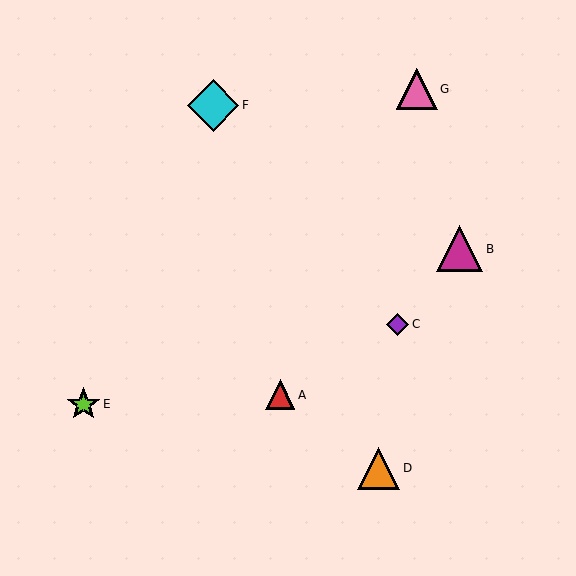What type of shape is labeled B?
Shape B is a magenta triangle.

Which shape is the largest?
The cyan diamond (labeled F) is the largest.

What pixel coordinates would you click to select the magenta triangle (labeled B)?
Click at (460, 249) to select the magenta triangle B.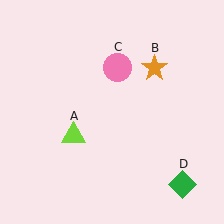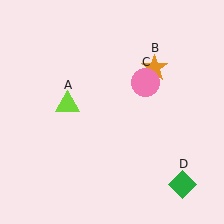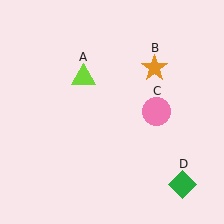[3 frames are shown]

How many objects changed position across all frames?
2 objects changed position: lime triangle (object A), pink circle (object C).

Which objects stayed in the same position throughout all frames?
Orange star (object B) and green diamond (object D) remained stationary.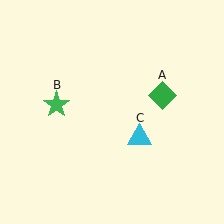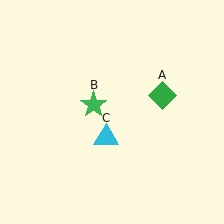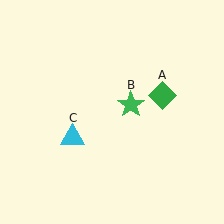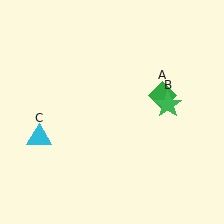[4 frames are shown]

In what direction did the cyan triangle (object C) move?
The cyan triangle (object C) moved left.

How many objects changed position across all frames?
2 objects changed position: green star (object B), cyan triangle (object C).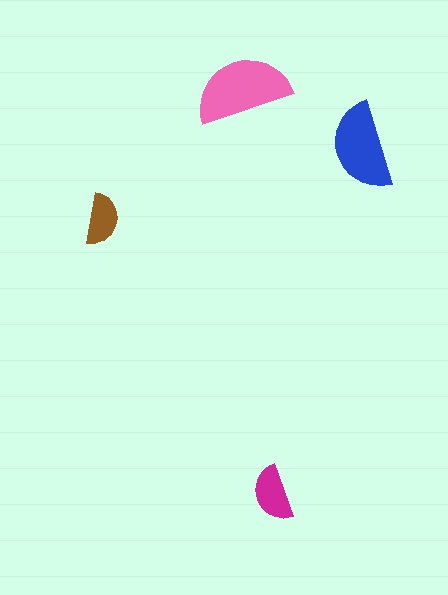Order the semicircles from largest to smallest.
the pink one, the blue one, the magenta one, the brown one.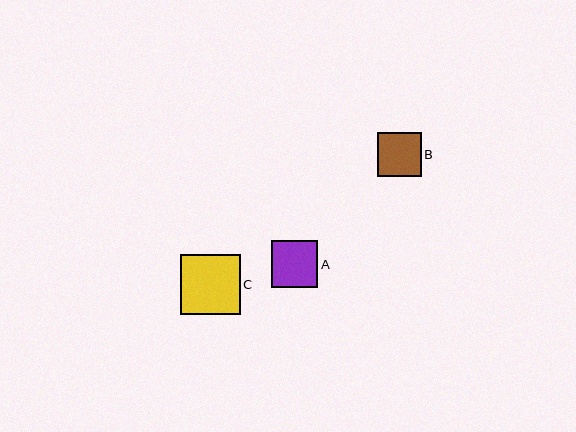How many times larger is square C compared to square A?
Square C is approximately 1.3 times the size of square A.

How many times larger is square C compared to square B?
Square C is approximately 1.4 times the size of square B.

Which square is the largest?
Square C is the largest with a size of approximately 60 pixels.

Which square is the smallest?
Square B is the smallest with a size of approximately 43 pixels.